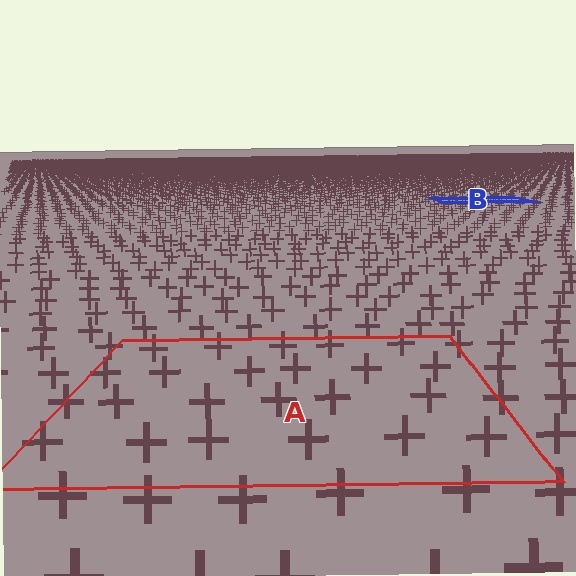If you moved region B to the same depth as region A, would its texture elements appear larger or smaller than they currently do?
They would appear larger. At a closer depth, the same texture elements are projected at a bigger on-screen size.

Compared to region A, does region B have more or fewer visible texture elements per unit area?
Region B has more texture elements per unit area — they are packed more densely because it is farther away.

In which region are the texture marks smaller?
The texture marks are smaller in region B, because it is farther away.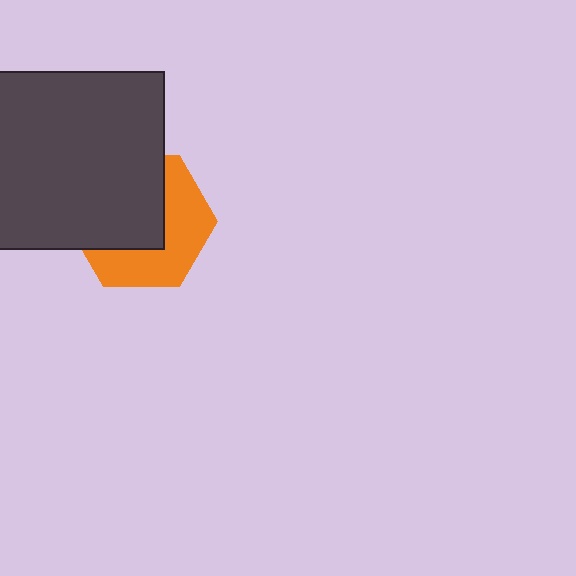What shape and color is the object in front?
The object in front is a dark gray rectangle.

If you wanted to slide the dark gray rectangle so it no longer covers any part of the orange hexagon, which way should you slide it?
Slide it toward the upper-left — that is the most direct way to separate the two shapes.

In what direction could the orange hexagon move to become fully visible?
The orange hexagon could move toward the lower-right. That would shift it out from behind the dark gray rectangle entirely.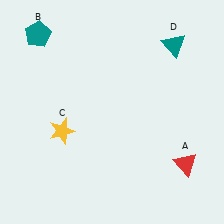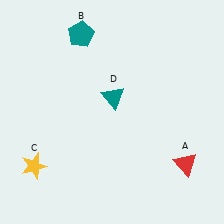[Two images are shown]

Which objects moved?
The objects that moved are: the teal pentagon (B), the yellow star (C), the teal triangle (D).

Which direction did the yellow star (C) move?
The yellow star (C) moved down.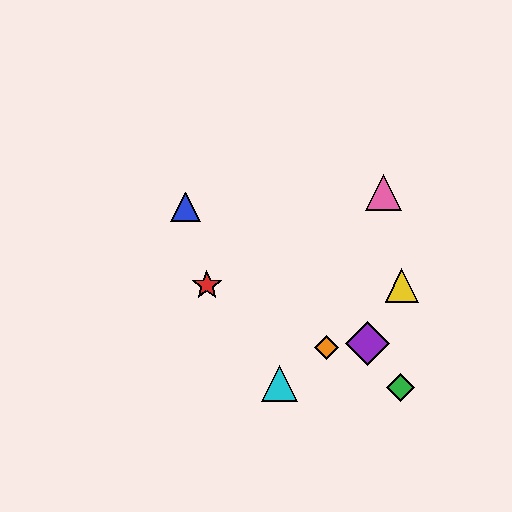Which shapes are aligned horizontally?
The red star, the yellow triangle are aligned horizontally.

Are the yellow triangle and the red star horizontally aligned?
Yes, both are at y≈285.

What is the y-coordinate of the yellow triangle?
The yellow triangle is at y≈285.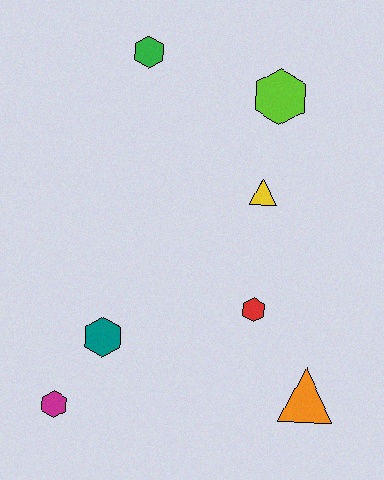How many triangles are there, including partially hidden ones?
There are 2 triangles.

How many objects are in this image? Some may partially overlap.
There are 7 objects.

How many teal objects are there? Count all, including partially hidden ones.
There is 1 teal object.